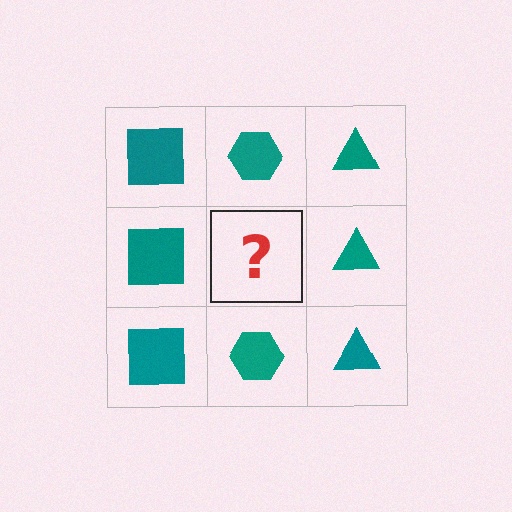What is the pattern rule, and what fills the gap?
The rule is that each column has a consistent shape. The gap should be filled with a teal hexagon.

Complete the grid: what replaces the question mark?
The question mark should be replaced with a teal hexagon.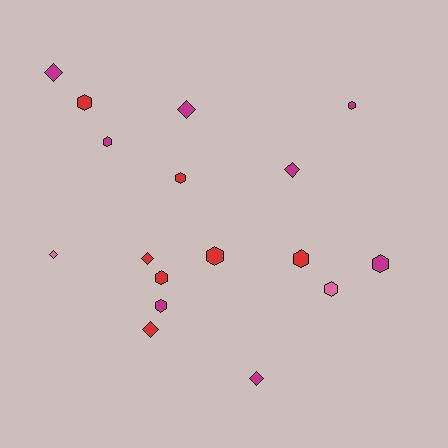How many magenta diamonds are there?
There are 4 magenta diamonds.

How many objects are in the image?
There are 17 objects.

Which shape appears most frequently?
Hexagon, with 10 objects.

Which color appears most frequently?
Magenta, with 8 objects.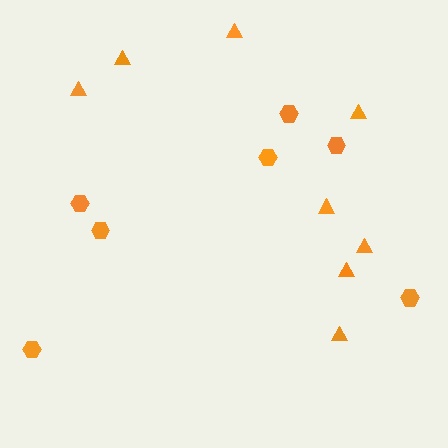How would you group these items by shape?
There are 2 groups: one group of hexagons (7) and one group of triangles (8).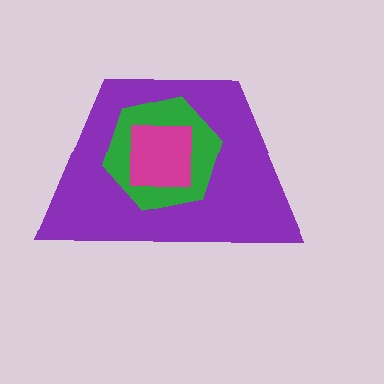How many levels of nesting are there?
3.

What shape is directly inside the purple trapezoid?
The green hexagon.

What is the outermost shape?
The purple trapezoid.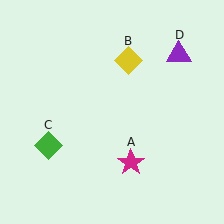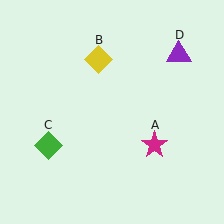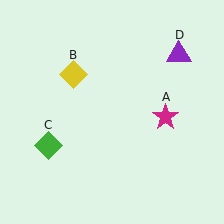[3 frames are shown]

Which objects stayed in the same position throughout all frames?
Green diamond (object C) and purple triangle (object D) remained stationary.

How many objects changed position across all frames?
2 objects changed position: magenta star (object A), yellow diamond (object B).